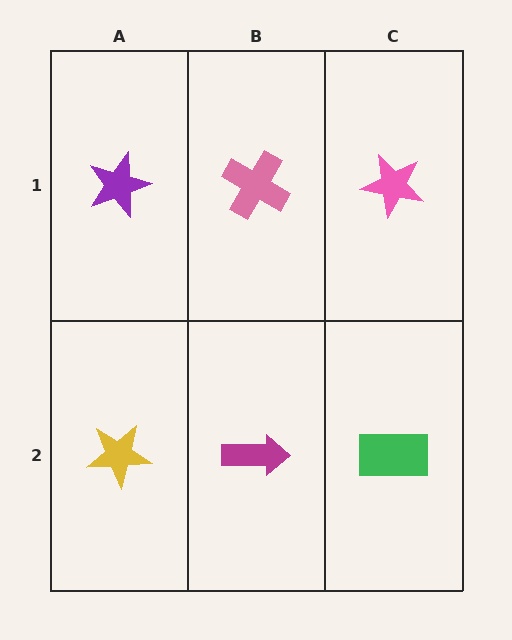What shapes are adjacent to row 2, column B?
A pink cross (row 1, column B), a yellow star (row 2, column A), a green rectangle (row 2, column C).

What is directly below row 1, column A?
A yellow star.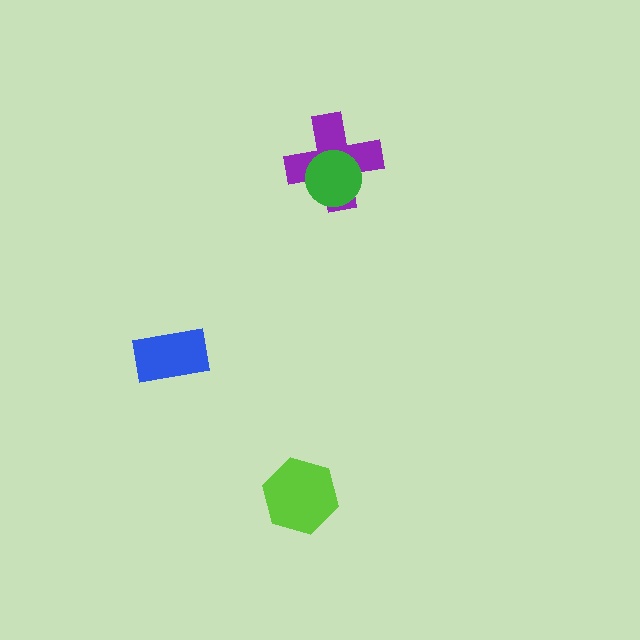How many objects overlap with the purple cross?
1 object overlaps with the purple cross.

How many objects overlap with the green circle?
1 object overlaps with the green circle.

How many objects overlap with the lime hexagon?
0 objects overlap with the lime hexagon.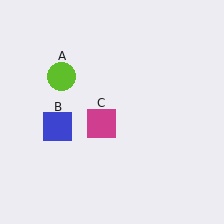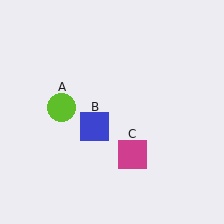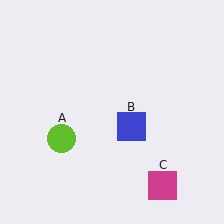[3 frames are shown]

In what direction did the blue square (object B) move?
The blue square (object B) moved right.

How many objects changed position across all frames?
3 objects changed position: lime circle (object A), blue square (object B), magenta square (object C).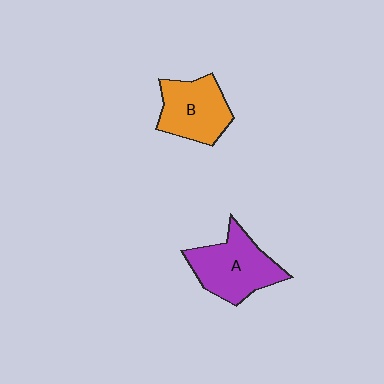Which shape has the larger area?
Shape A (purple).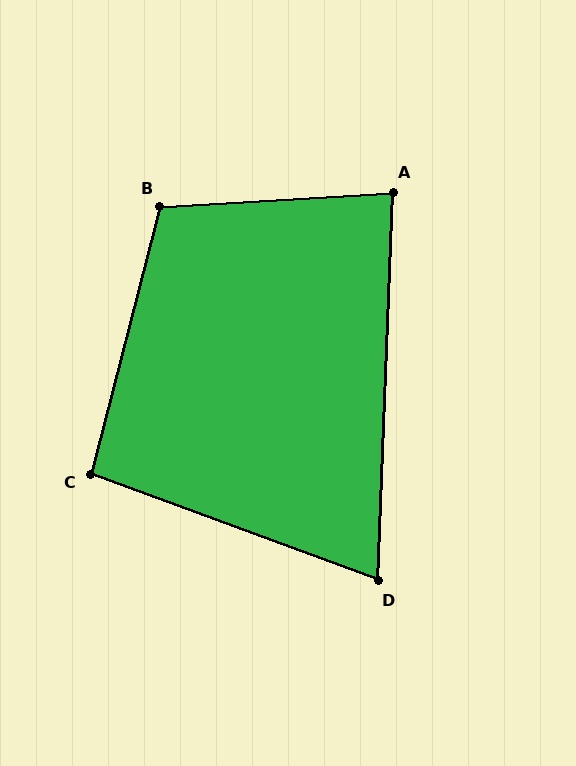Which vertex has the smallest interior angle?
D, at approximately 72 degrees.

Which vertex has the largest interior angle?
B, at approximately 108 degrees.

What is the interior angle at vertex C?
Approximately 96 degrees (obtuse).